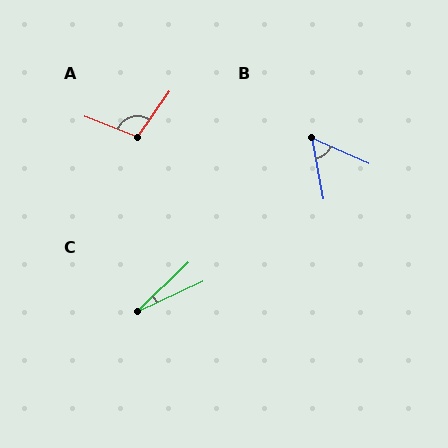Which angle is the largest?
A, at approximately 104 degrees.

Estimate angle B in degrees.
Approximately 55 degrees.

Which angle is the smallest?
C, at approximately 19 degrees.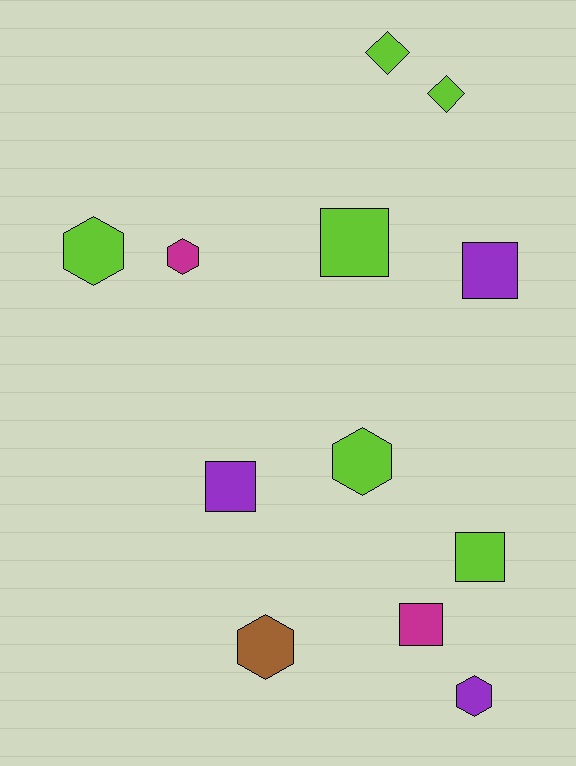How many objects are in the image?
There are 12 objects.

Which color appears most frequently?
Lime, with 6 objects.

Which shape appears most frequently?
Hexagon, with 5 objects.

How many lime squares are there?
There are 2 lime squares.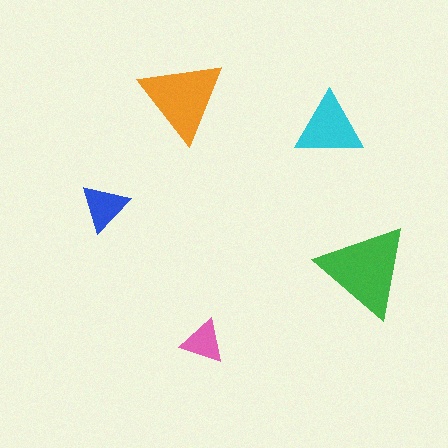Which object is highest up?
The orange triangle is topmost.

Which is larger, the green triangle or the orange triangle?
The green one.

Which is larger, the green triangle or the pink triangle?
The green one.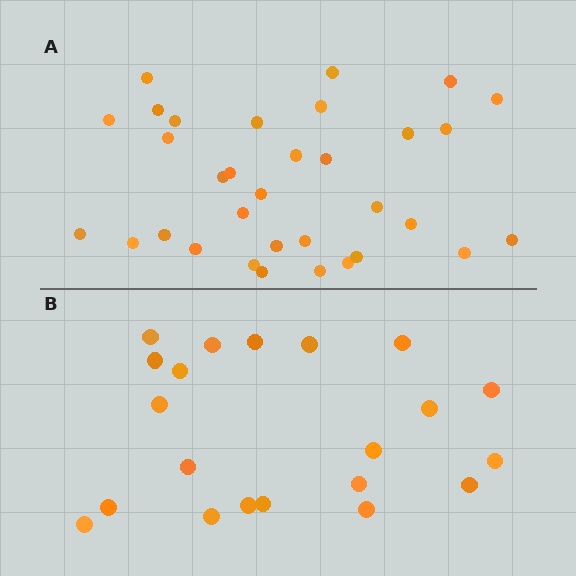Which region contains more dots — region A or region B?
Region A (the top region) has more dots.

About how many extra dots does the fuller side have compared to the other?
Region A has roughly 12 or so more dots than region B.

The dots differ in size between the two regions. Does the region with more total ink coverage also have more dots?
No. Region B has more total ink coverage because its dots are larger, but region A actually contains more individual dots. Total area can be misleading — the number of items is what matters here.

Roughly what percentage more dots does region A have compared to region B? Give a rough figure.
About 55% more.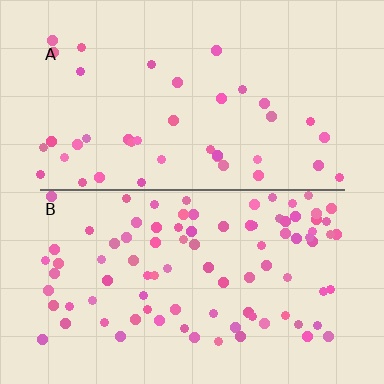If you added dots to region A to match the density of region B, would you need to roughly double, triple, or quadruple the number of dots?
Approximately double.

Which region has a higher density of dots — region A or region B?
B (the bottom).